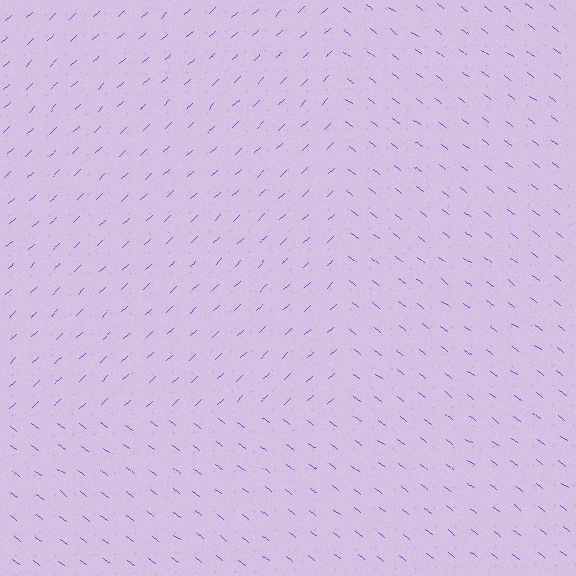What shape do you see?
I see a rectangle.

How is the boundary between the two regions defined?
The boundary is defined purely by a change in line orientation (approximately 80 degrees difference). All lines are the same color and thickness.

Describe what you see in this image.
The image is filled with small purple line segments. A rectangle region in the image has lines oriented differently from the surrounding lines, creating a visible texture boundary.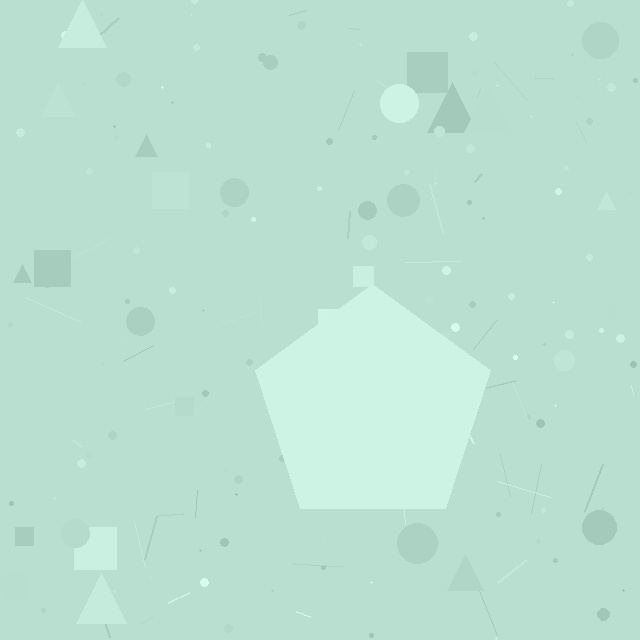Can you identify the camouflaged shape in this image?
The camouflaged shape is a pentagon.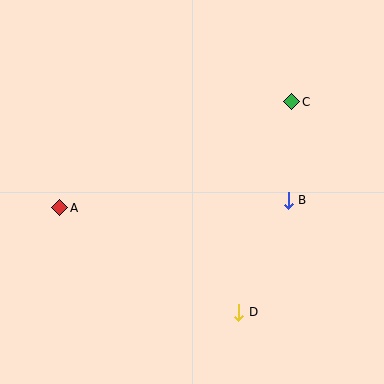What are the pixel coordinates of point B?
Point B is at (288, 200).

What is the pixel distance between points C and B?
The distance between C and B is 99 pixels.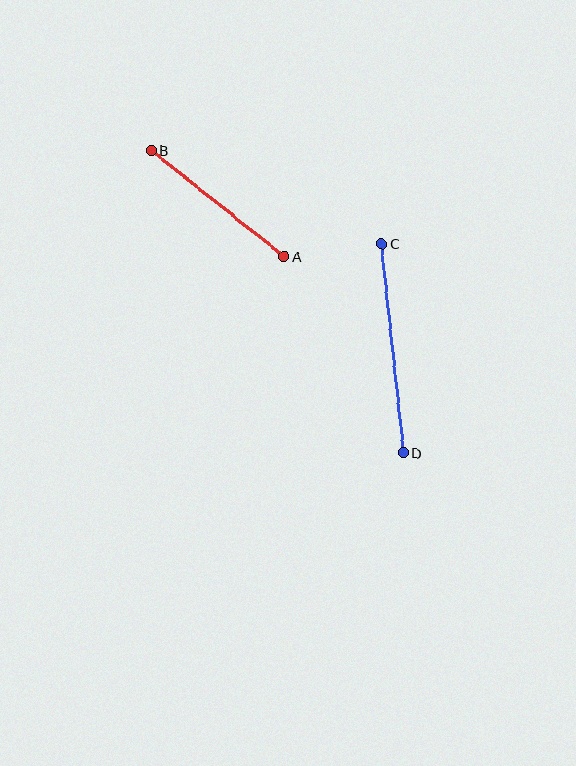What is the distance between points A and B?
The distance is approximately 170 pixels.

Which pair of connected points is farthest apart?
Points C and D are farthest apart.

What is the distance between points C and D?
The distance is approximately 210 pixels.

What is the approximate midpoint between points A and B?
The midpoint is at approximately (218, 203) pixels.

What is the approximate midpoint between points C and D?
The midpoint is at approximately (393, 348) pixels.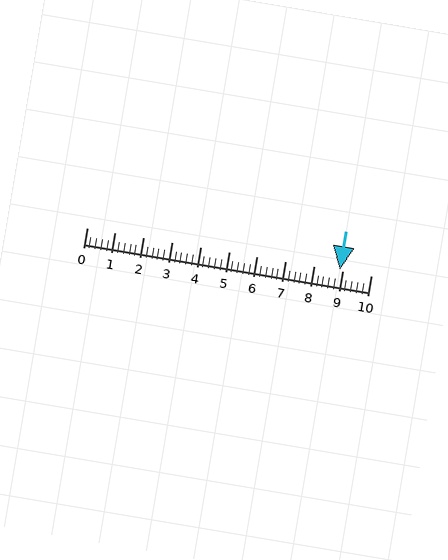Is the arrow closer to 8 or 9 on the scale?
The arrow is closer to 9.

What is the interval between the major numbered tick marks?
The major tick marks are spaced 1 units apart.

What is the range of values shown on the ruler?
The ruler shows values from 0 to 10.